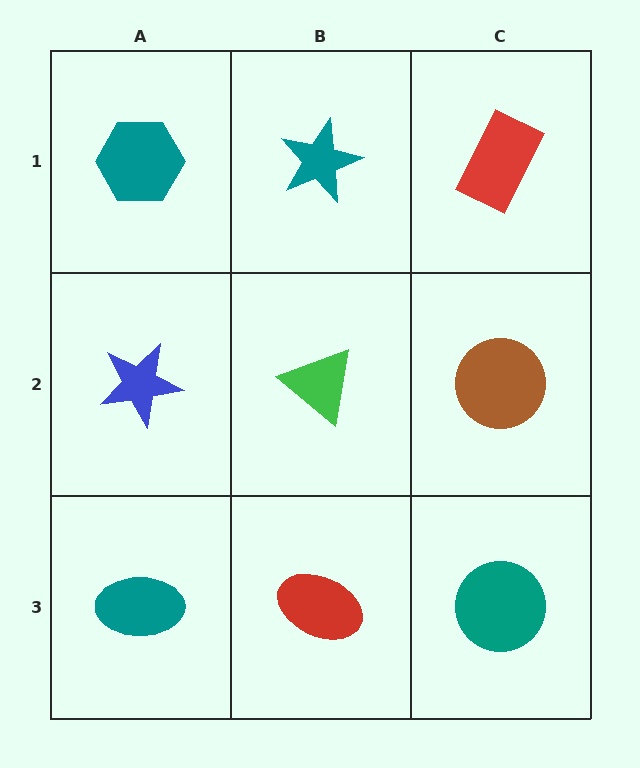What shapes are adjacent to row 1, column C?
A brown circle (row 2, column C), a teal star (row 1, column B).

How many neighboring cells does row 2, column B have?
4.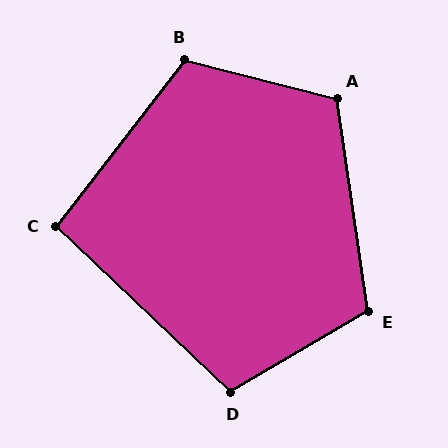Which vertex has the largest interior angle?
B, at approximately 113 degrees.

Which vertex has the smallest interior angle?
C, at approximately 96 degrees.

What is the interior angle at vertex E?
Approximately 112 degrees (obtuse).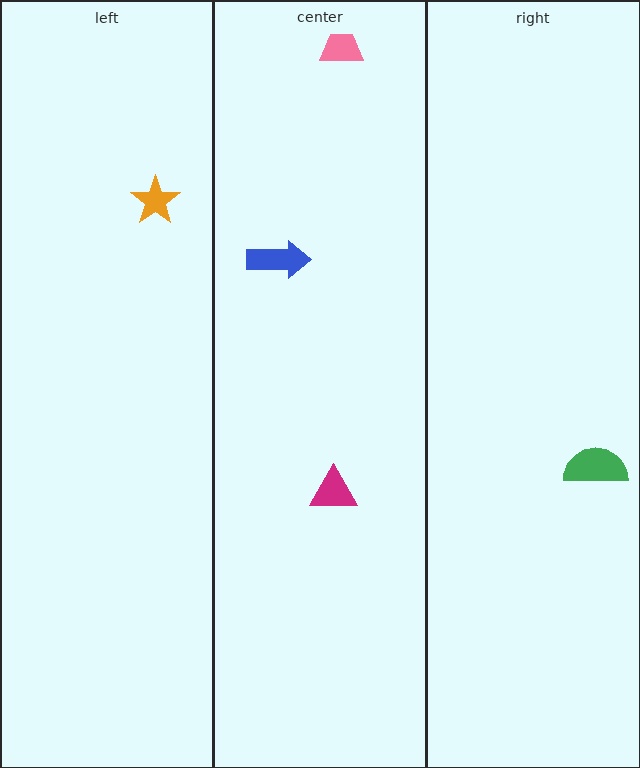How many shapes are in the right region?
1.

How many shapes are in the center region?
3.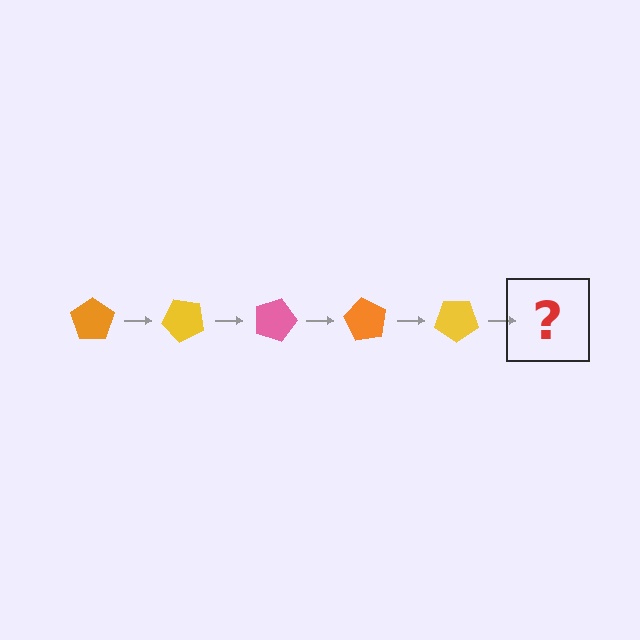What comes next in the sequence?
The next element should be a pink pentagon, rotated 225 degrees from the start.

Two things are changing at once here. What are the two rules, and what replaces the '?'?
The two rules are that it rotates 45 degrees each step and the color cycles through orange, yellow, and pink. The '?' should be a pink pentagon, rotated 225 degrees from the start.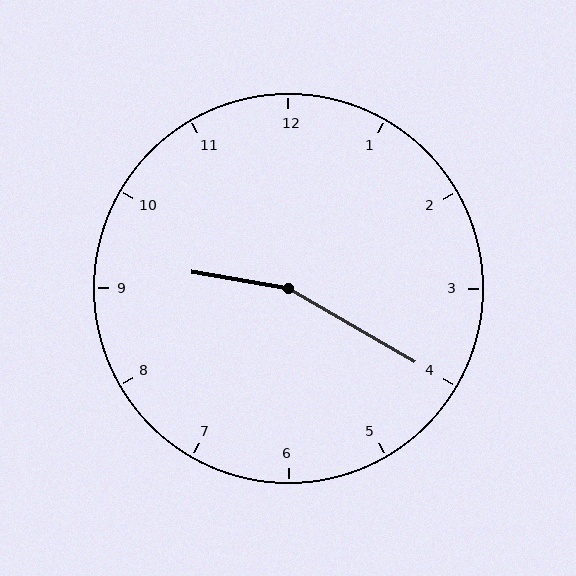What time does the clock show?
9:20.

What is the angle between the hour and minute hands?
Approximately 160 degrees.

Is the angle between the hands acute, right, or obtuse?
It is obtuse.